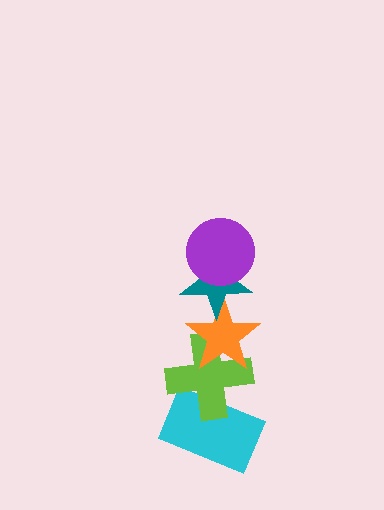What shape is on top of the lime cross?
The orange star is on top of the lime cross.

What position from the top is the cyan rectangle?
The cyan rectangle is 5th from the top.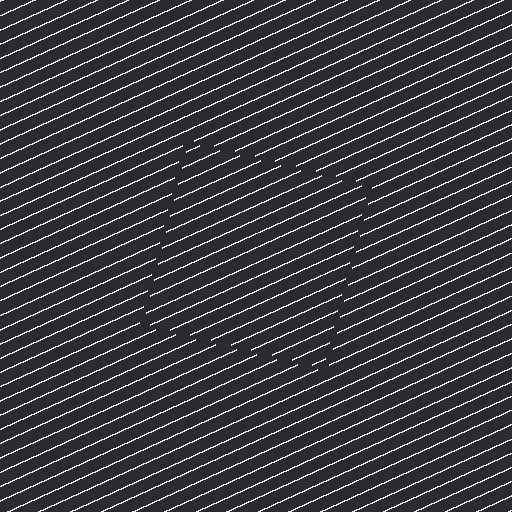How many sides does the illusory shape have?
4 sides — the line-ends trace a square.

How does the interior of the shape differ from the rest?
The interior of the shape contains the same grating, shifted by half a period — the contour is defined by the phase discontinuity where line-ends from the inner and outer gratings abut.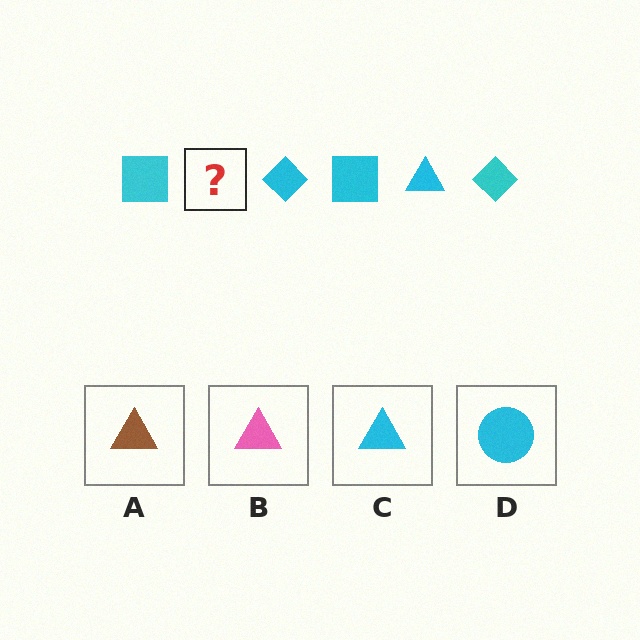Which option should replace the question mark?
Option C.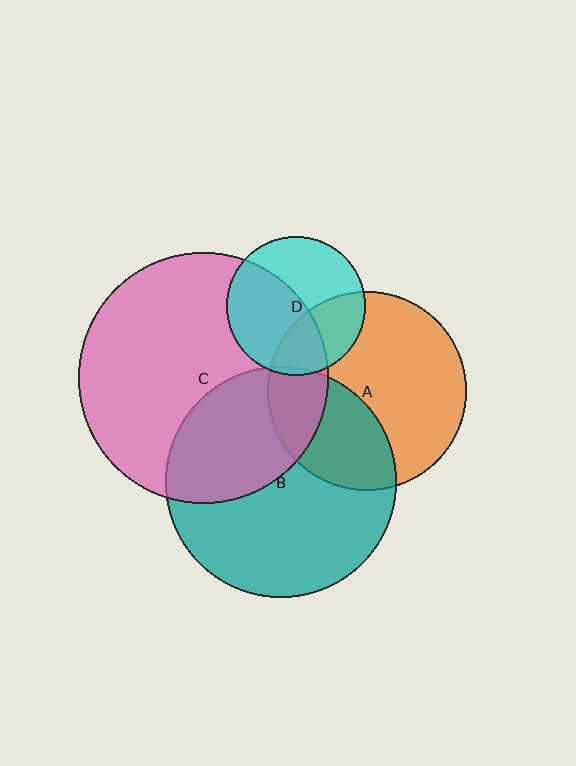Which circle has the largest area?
Circle C (pink).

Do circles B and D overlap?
Yes.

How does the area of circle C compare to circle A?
Approximately 1.6 times.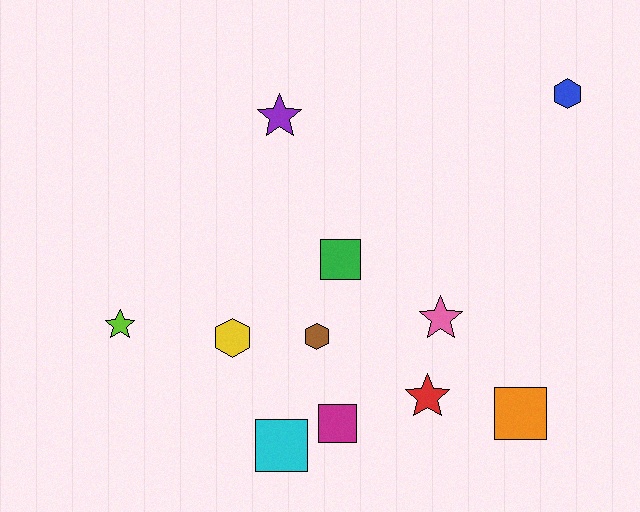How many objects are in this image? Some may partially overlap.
There are 11 objects.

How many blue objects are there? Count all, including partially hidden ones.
There is 1 blue object.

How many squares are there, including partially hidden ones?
There are 4 squares.